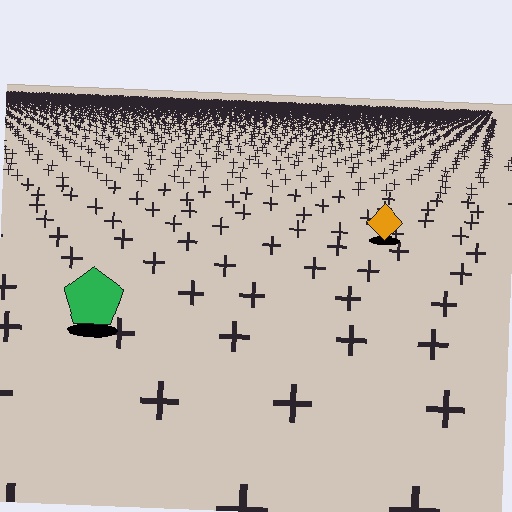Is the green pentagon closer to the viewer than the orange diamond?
Yes. The green pentagon is closer — you can tell from the texture gradient: the ground texture is coarser near it.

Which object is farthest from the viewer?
The orange diamond is farthest from the viewer. It appears smaller and the ground texture around it is denser.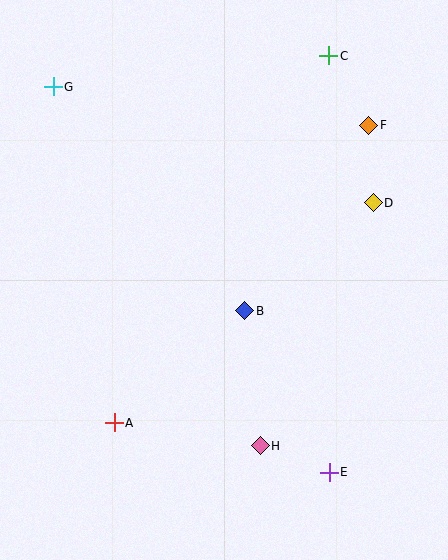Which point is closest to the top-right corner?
Point C is closest to the top-right corner.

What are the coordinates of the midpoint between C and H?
The midpoint between C and H is at (295, 251).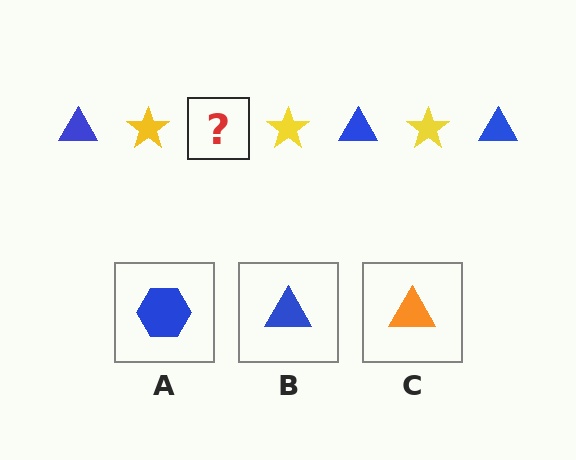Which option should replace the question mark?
Option B.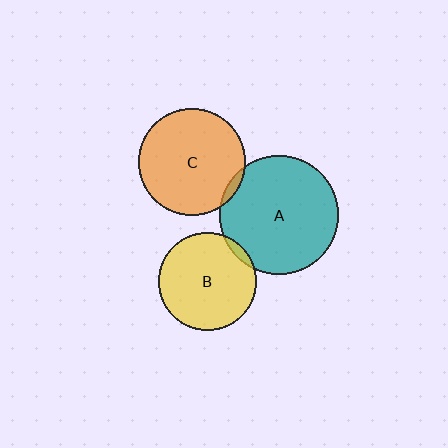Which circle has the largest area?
Circle A (teal).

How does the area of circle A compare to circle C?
Approximately 1.2 times.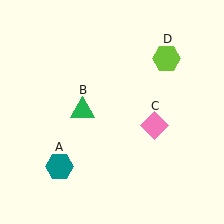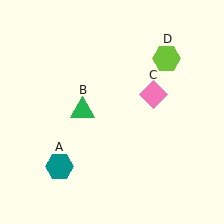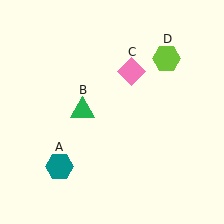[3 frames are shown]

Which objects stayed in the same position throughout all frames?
Teal hexagon (object A) and green triangle (object B) and lime hexagon (object D) remained stationary.